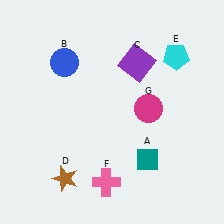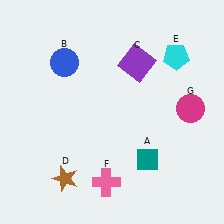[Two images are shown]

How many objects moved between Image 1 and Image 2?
1 object moved between the two images.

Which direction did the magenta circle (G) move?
The magenta circle (G) moved right.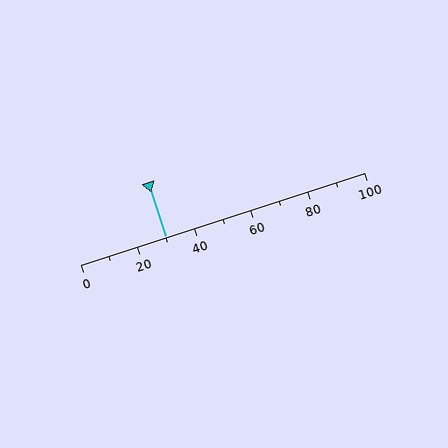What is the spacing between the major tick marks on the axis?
The major ticks are spaced 20 apart.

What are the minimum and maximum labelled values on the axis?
The axis runs from 0 to 100.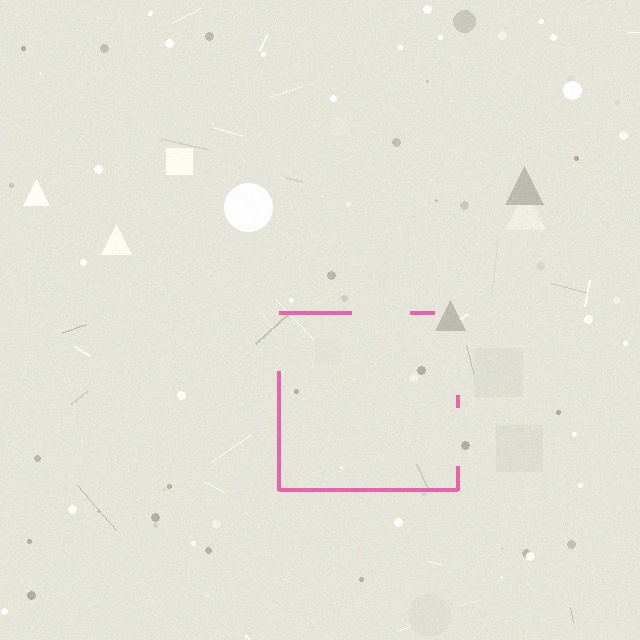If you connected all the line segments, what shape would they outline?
They would outline a square.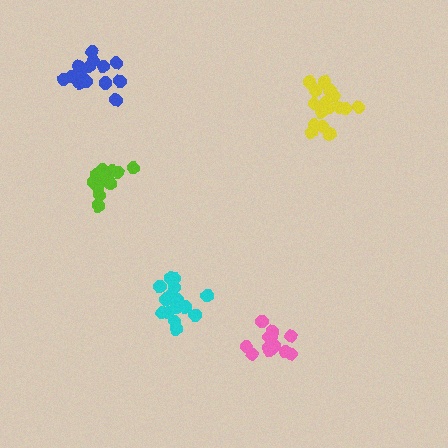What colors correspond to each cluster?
The clusters are colored: yellow, lime, blue, cyan, pink.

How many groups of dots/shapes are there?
There are 5 groups.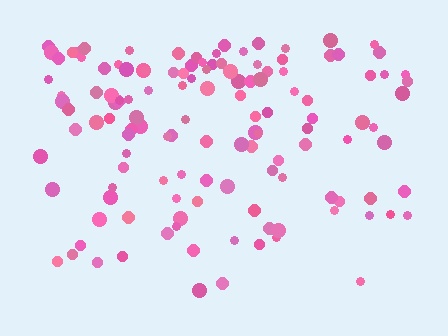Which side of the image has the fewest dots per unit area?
The bottom.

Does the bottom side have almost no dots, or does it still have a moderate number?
Still a moderate number, just noticeably fewer than the top.